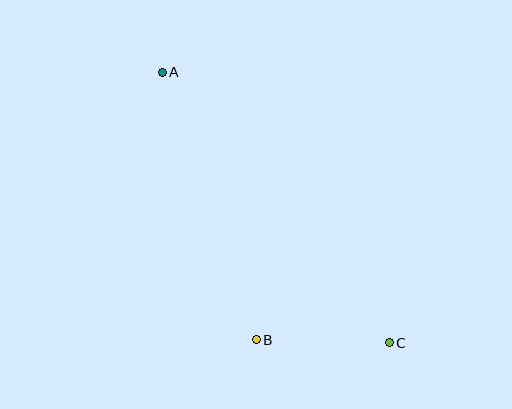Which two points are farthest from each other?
Points A and C are farthest from each other.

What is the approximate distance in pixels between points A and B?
The distance between A and B is approximately 283 pixels.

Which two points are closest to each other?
Points B and C are closest to each other.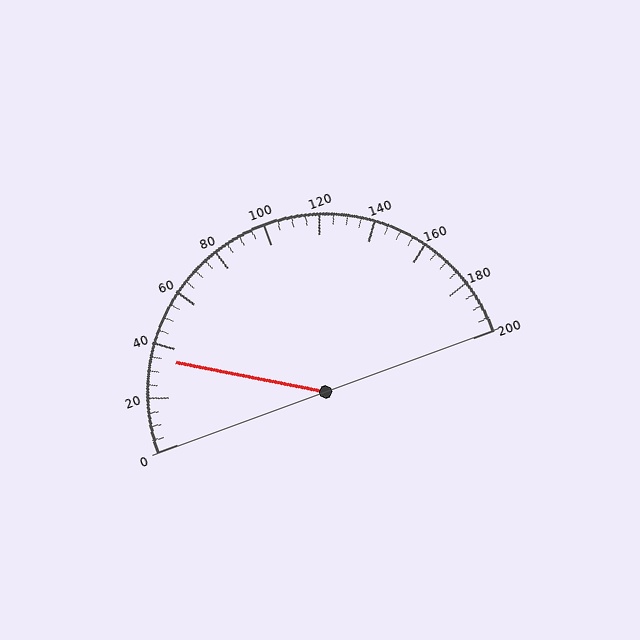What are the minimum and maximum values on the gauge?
The gauge ranges from 0 to 200.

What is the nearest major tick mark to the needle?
The nearest major tick mark is 40.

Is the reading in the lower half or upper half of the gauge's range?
The reading is in the lower half of the range (0 to 200).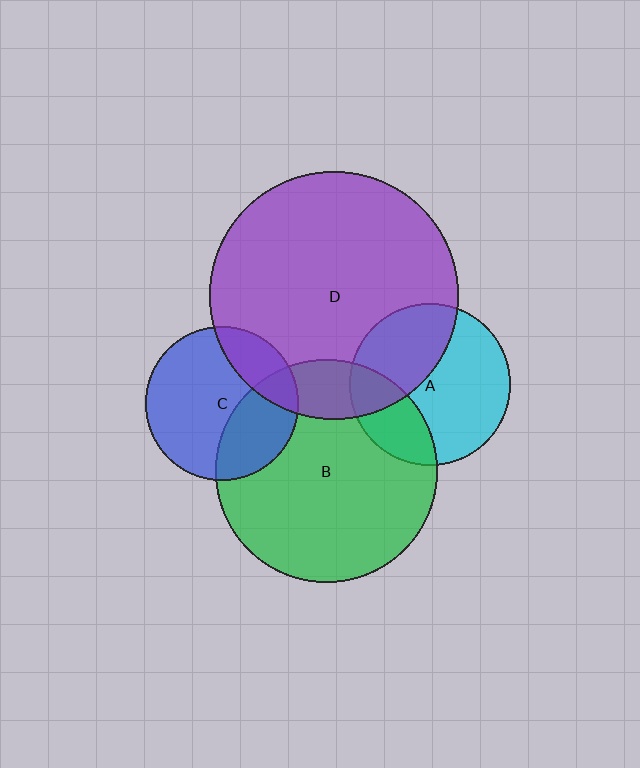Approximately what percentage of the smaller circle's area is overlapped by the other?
Approximately 20%.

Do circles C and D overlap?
Yes.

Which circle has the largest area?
Circle D (purple).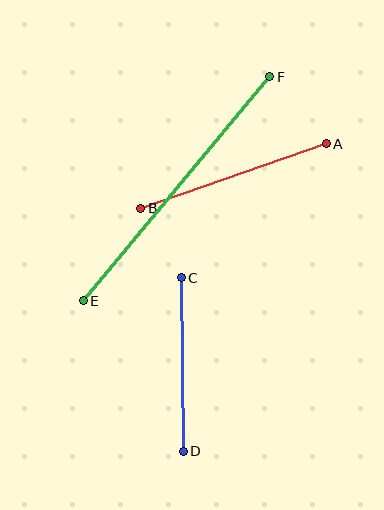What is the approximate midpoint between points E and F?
The midpoint is at approximately (177, 189) pixels.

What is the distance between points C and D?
The distance is approximately 173 pixels.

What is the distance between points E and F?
The distance is approximately 291 pixels.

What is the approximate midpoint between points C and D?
The midpoint is at approximately (182, 364) pixels.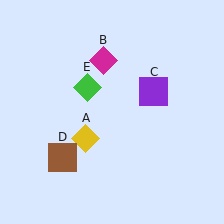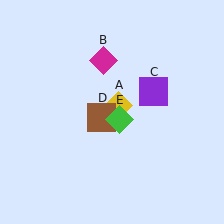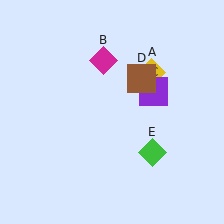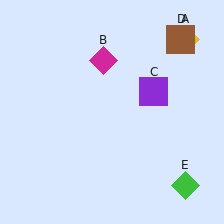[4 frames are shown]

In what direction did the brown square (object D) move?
The brown square (object D) moved up and to the right.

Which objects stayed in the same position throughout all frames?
Magenta diamond (object B) and purple square (object C) remained stationary.